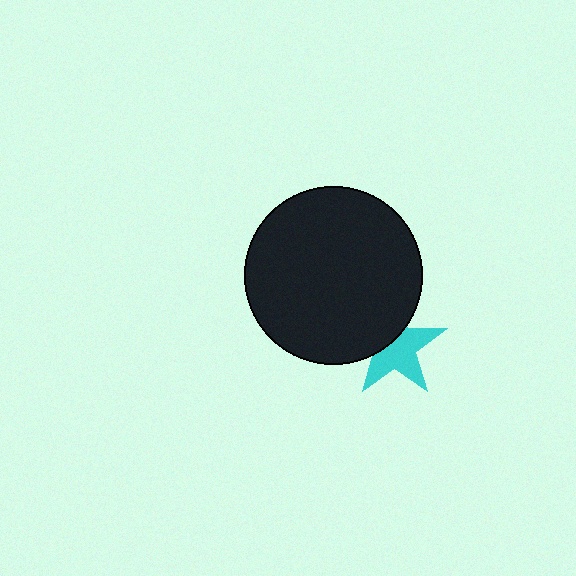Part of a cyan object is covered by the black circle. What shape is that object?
It is a star.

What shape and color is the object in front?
The object in front is a black circle.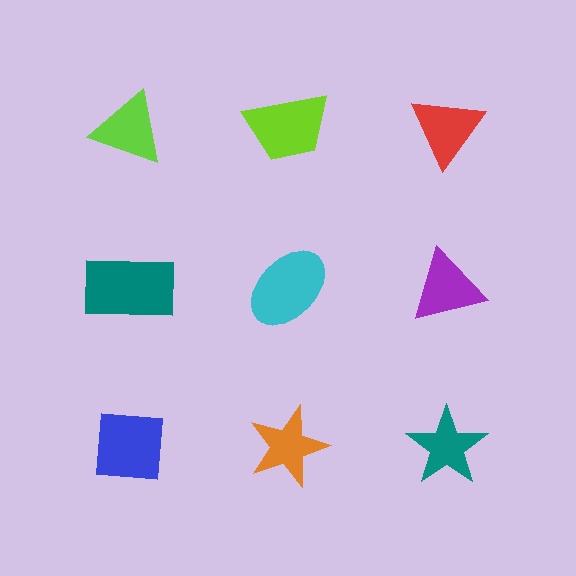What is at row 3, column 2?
An orange star.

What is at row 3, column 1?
A blue square.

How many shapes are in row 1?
3 shapes.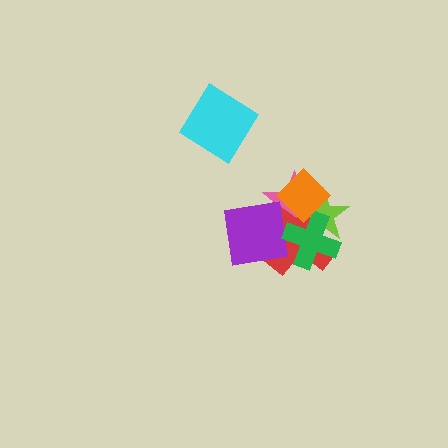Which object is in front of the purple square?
The green cross is in front of the purple square.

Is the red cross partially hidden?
Yes, it is partially covered by another shape.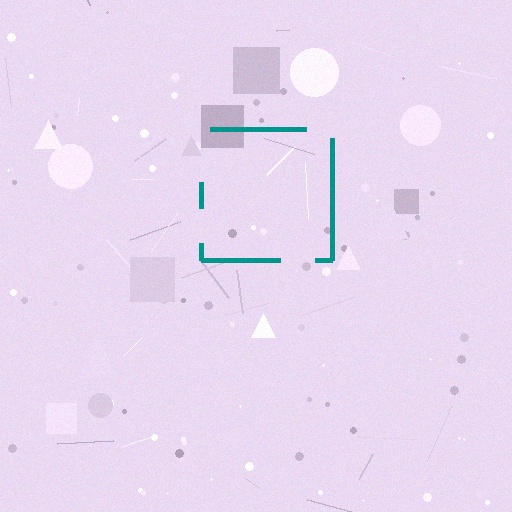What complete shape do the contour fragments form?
The contour fragments form a square.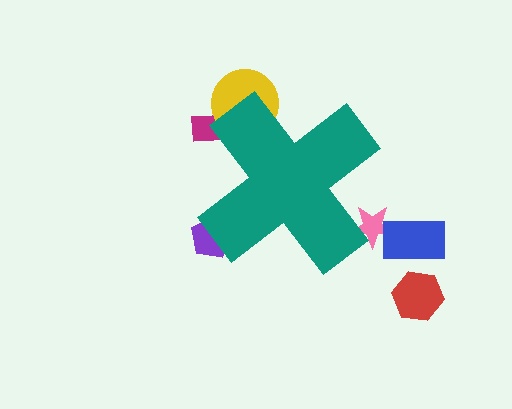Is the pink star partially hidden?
Yes, the pink star is partially hidden behind the teal cross.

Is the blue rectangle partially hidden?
No, the blue rectangle is fully visible.